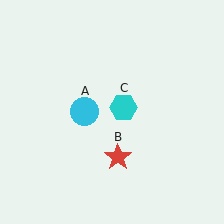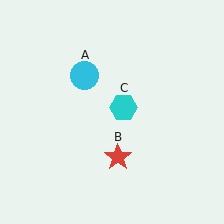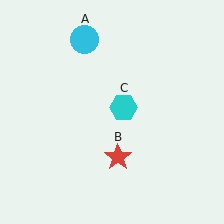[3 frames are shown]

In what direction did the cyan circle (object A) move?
The cyan circle (object A) moved up.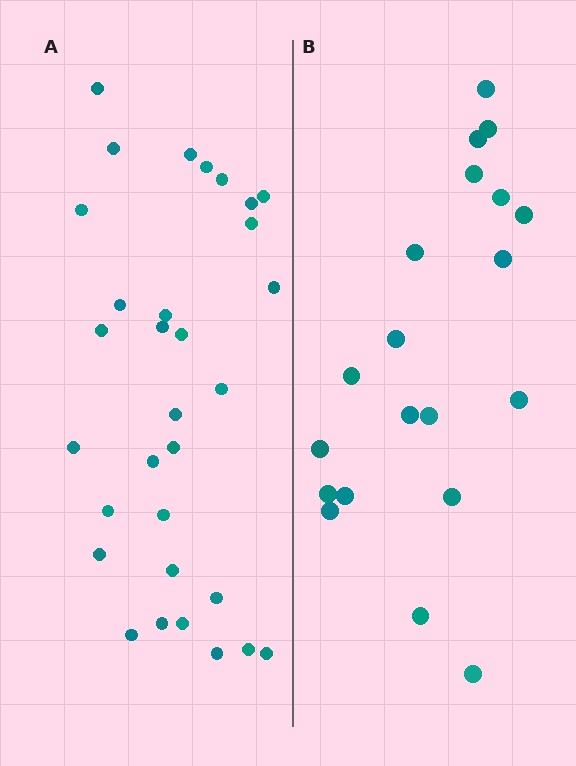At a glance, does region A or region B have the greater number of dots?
Region A (the left region) has more dots.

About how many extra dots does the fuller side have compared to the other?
Region A has roughly 12 or so more dots than region B.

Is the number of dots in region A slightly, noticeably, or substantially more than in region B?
Region A has substantially more. The ratio is roughly 1.6 to 1.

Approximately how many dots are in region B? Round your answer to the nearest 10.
About 20 dots.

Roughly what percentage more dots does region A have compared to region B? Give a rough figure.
About 55% more.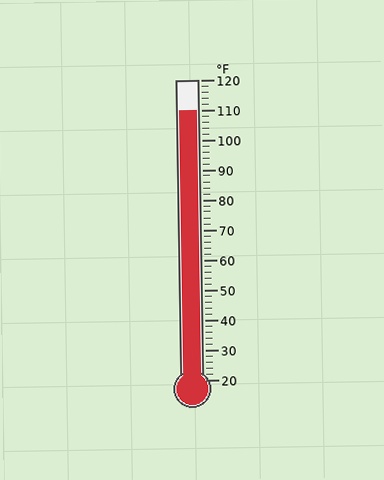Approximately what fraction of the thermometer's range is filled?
The thermometer is filled to approximately 90% of its range.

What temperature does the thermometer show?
The thermometer shows approximately 110°F.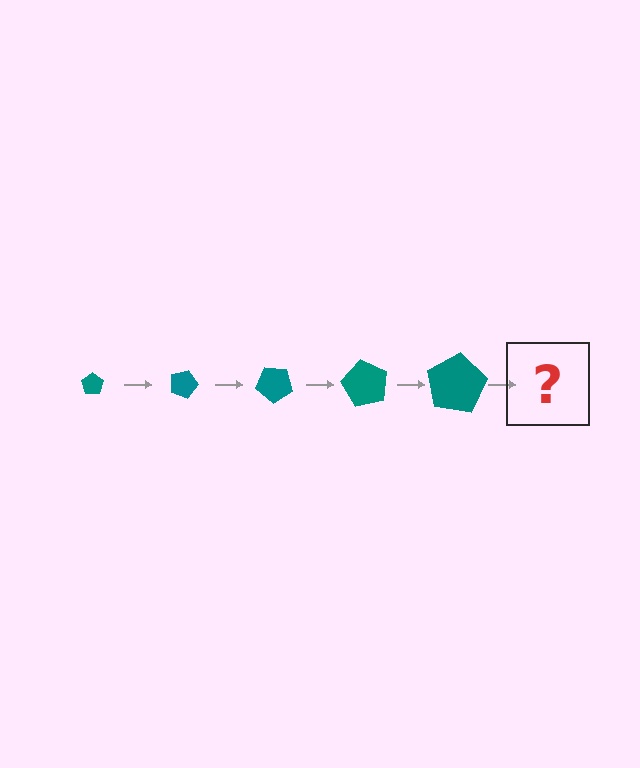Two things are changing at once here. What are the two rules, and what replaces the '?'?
The two rules are that the pentagon grows larger each step and it rotates 20 degrees each step. The '?' should be a pentagon, larger than the previous one and rotated 100 degrees from the start.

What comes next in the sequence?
The next element should be a pentagon, larger than the previous one and rotated 100 degrees from the start.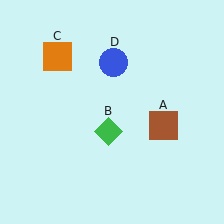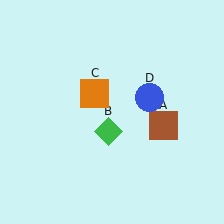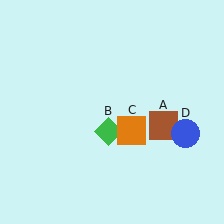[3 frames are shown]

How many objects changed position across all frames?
2 objects changed position: orange square (object C), blue circle (object D).